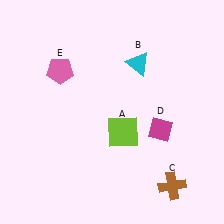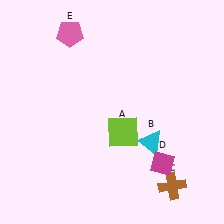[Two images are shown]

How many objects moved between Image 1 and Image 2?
3 objects moved between the two images.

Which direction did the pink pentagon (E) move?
The pink pentagon (E) moved up.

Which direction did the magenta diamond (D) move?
The magenta diamond (D) moved down.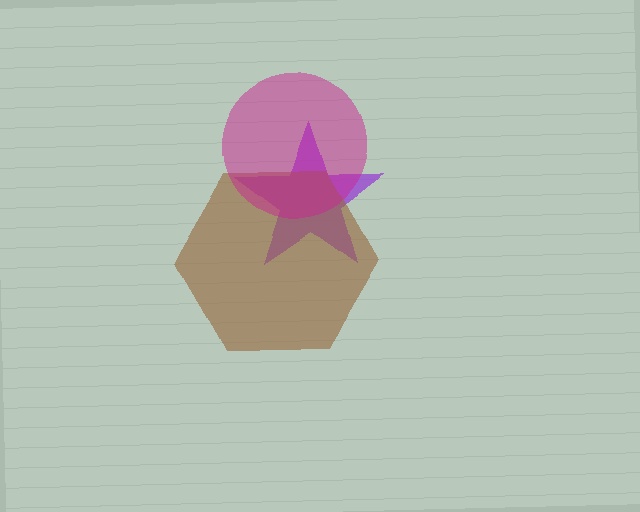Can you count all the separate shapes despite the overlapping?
Yes, there are 3 separate shapes.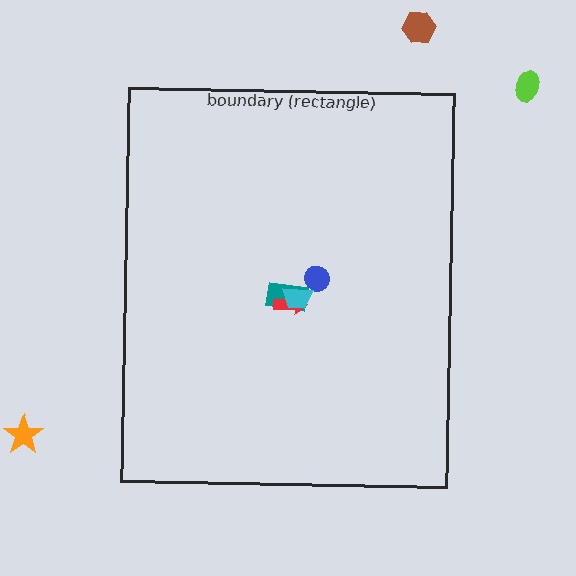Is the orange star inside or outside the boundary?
Outside.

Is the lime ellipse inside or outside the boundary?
Outside.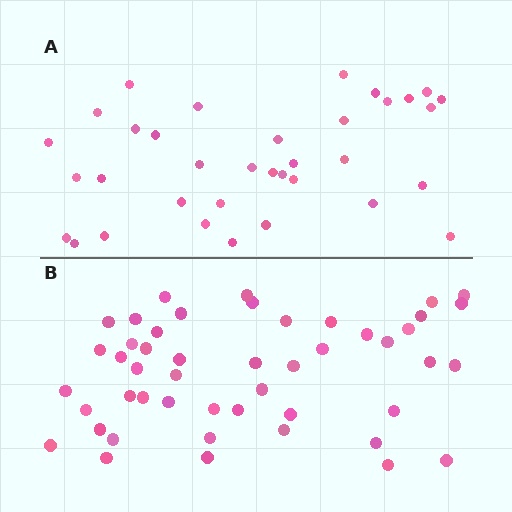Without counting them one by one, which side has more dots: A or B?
Region B (the bottom region) has more dots.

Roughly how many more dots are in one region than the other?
Region B has approximately 15 more dots than region A.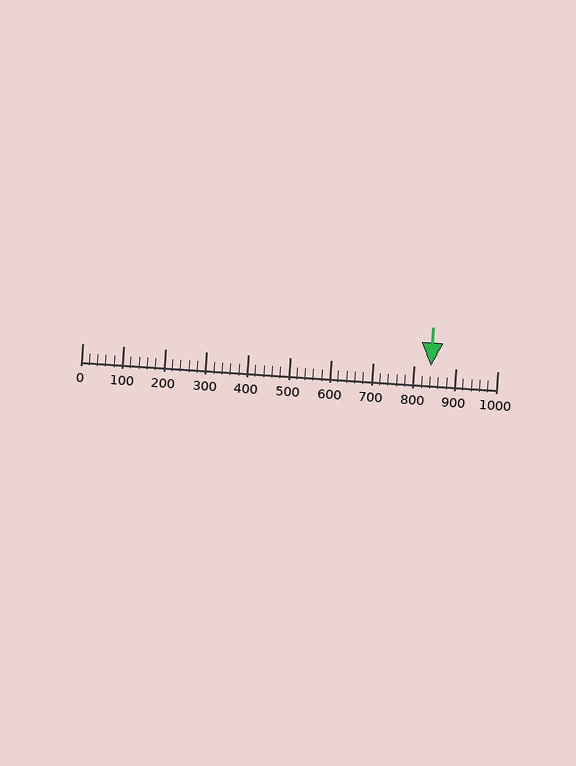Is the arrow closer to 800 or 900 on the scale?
The arrow is closer to 800.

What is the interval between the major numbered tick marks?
The major tick marks are spaced 100 units apart.